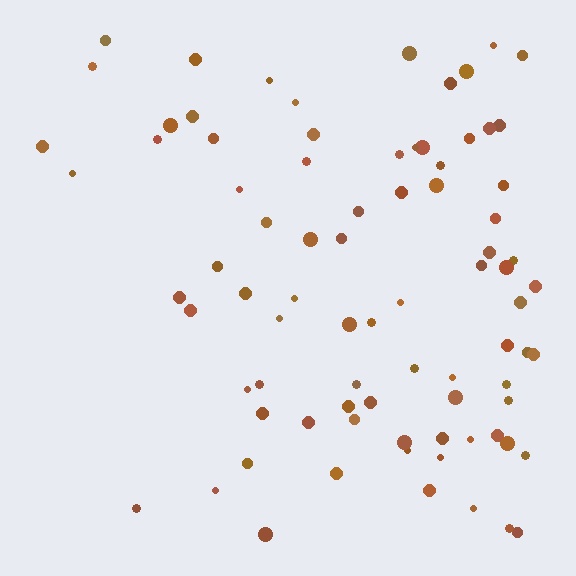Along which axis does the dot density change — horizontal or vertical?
Horizontal.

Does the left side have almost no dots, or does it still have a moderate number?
Still a moderate number, just noticeably fewer than the right.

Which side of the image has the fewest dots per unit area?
The left.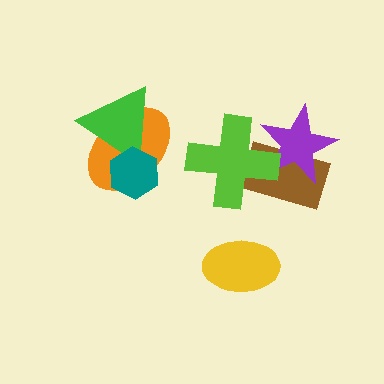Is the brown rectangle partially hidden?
Yes, it is partially covered by another shape.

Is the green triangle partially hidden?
Yes, it is partially covered by another shape.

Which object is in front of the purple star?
The lime cross is in front of the purple star.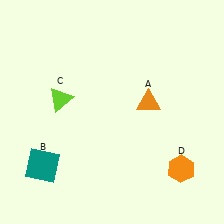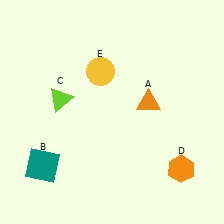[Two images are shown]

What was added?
A yellow circle (E) was added in Image 2.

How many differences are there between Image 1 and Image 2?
There is 1 difference between the two images.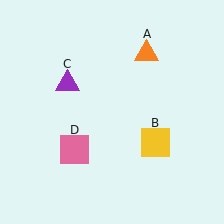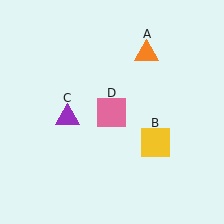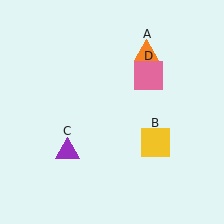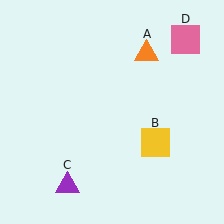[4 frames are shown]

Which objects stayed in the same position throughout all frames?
Orange triangle (object A) and yellow square (object B) remained stationary.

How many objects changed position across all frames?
2 objects changed position: purple triangle (object C), pink square (object D).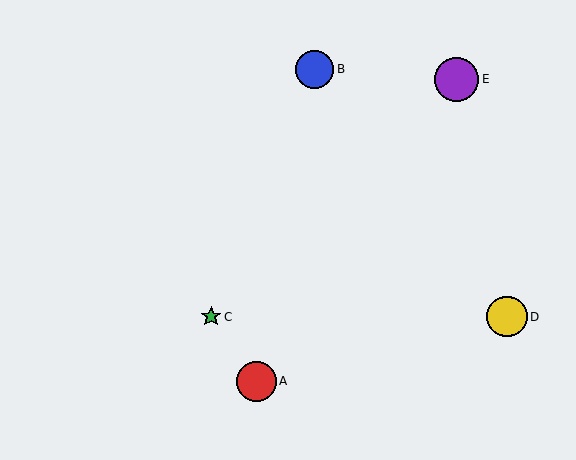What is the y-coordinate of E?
Object E is at y≈79.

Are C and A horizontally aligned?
No, C is at y≈317 and A is at y≈381.